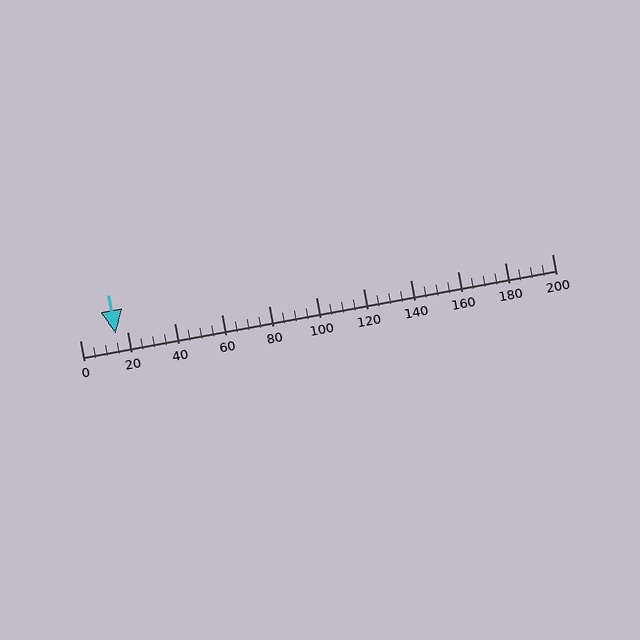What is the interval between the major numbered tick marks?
The major tick marks are spaced 20 units apart.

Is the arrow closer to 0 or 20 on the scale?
The arrow is closer to 20.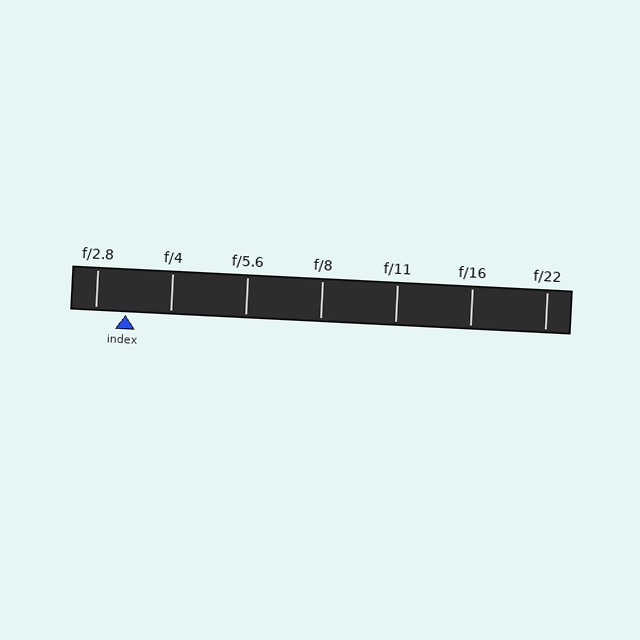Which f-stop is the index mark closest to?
The index mark is closest to f/2.8.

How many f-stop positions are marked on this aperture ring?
There are 7 f-stop positions marked.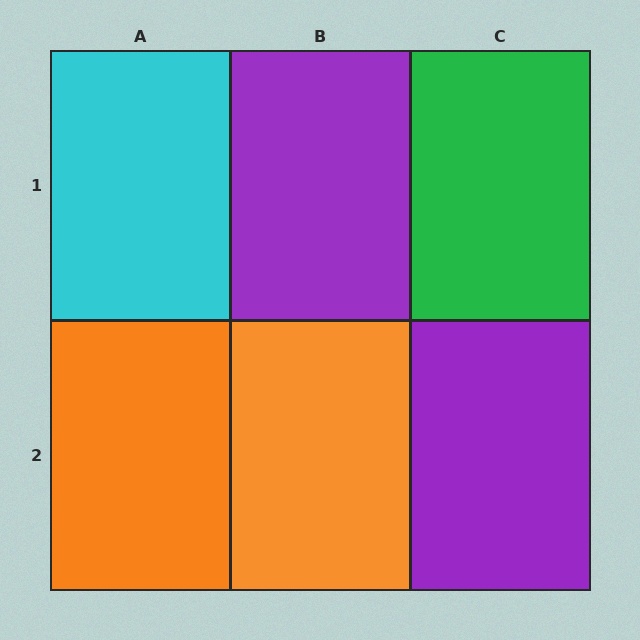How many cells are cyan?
1 cell is cyan.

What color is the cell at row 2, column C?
Purple.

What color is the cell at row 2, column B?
Orange.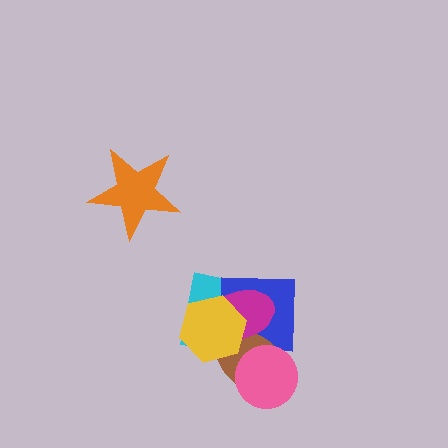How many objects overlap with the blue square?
4 objects overlap with the blue square.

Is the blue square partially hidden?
Yes, it is partially covered by another shape.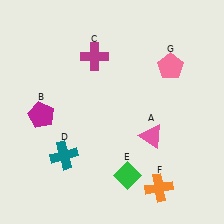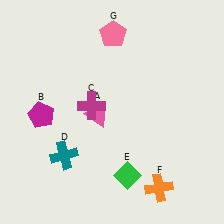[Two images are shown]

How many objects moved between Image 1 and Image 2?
3 objects moved between the two images.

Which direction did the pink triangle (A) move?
The pink triangle (A) moved left.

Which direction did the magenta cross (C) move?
The magenta cross (C) moved down.